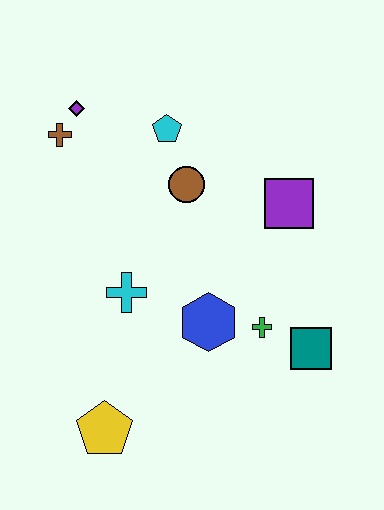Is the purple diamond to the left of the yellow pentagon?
Yes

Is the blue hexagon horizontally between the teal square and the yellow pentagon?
Yes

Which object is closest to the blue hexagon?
The green cross is closest to the blue hexagon.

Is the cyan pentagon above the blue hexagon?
Yes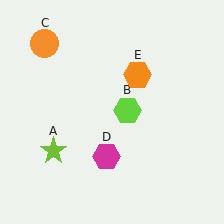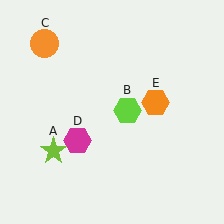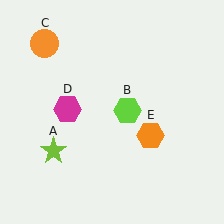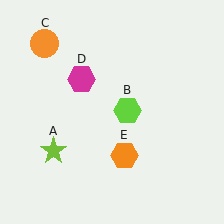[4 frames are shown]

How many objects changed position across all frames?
2 objects changed position: magenta hexagon (object D), orange hexagon (object E).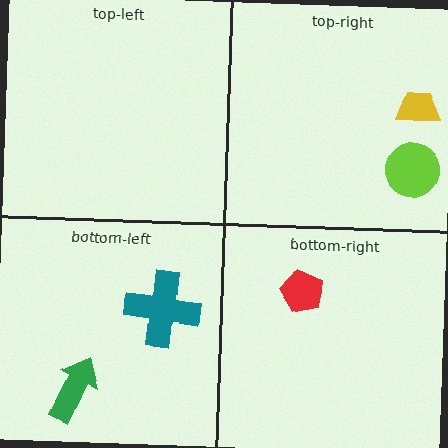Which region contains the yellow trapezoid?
The top-right region.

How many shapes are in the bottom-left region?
2.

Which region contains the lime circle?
The top-right region.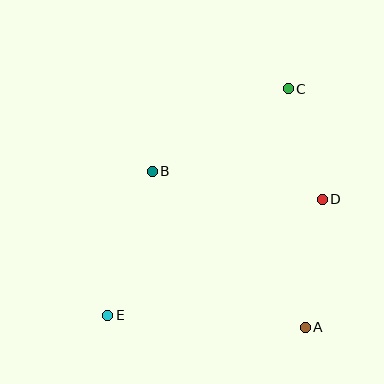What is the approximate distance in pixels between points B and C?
The distance between B and C is approximately 159 pixels.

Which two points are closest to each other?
Points C and D are closest to each other.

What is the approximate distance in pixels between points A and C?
The distance between A and C is approximately 239 pixels.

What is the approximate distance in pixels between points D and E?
The distance between D and E is approximately 244 pixels.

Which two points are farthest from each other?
Points C and E are farthest from each other.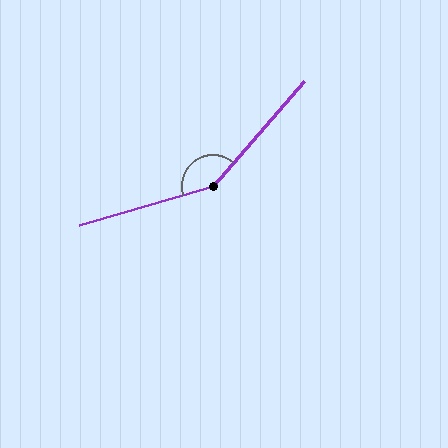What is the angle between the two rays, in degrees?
Approximately 147 degrees.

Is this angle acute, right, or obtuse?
It is obtuse.